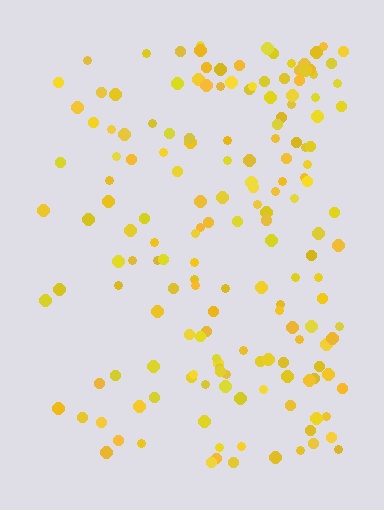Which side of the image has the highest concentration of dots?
The right.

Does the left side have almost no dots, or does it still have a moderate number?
Still a moderate number, just noticeably fewer than the right.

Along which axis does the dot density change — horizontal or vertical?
Horizontal.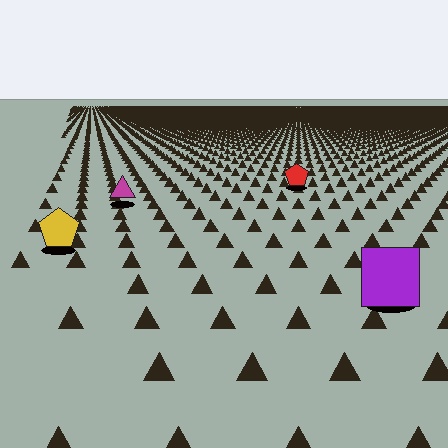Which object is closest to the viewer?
The purple square is closest. The texture marks near it are larger and more spread out.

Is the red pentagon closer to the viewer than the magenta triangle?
No. The magenta triangle is closer — you can tell from the texture gradient: the ground texture is coarser near it.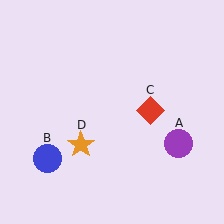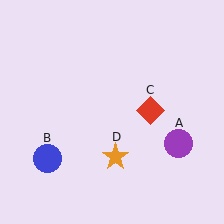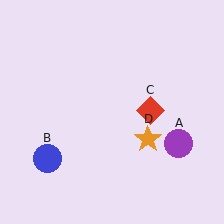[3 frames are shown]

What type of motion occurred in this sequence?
The orange star (object D) rotated counterclockwise around the center of the scene.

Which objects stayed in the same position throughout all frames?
Purple circle (object A) and blue circle (object B) and red diamond (object C) remained stationary.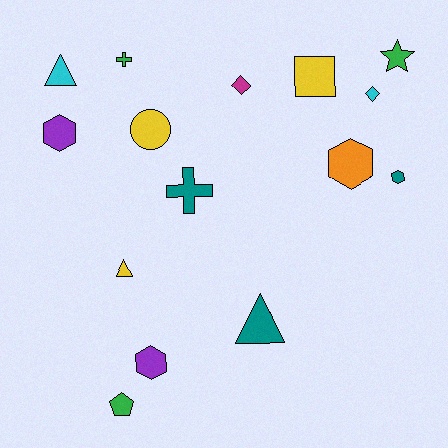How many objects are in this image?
There are 15 objects.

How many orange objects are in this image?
There is 1 orange object.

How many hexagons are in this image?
There are 4 hexagons.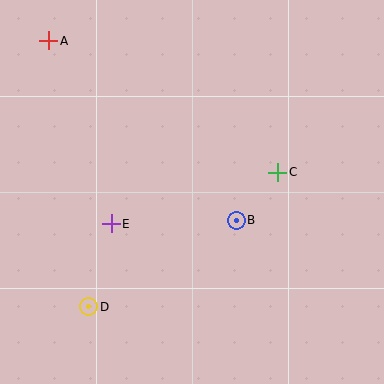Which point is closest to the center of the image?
Point B at (236, 220) is closest to the center.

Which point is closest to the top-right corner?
Point C is closest to the top-right corner.